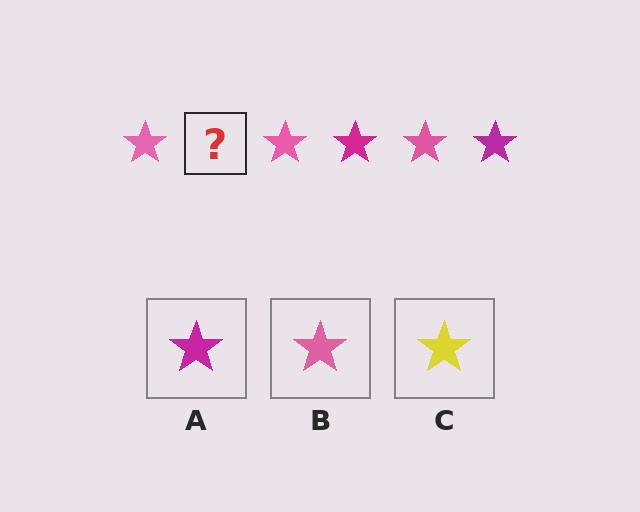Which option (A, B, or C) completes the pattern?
A.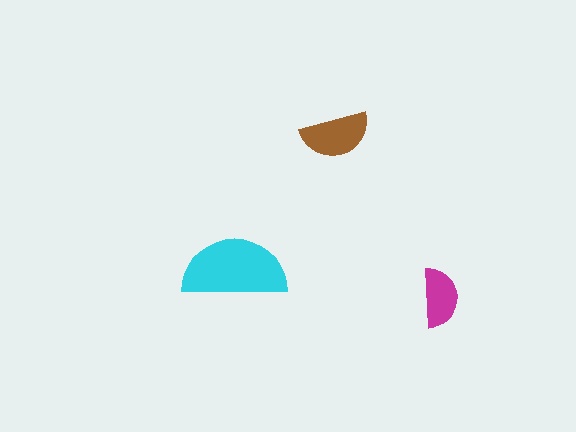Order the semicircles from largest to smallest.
the cyan one, the brown one, the magenta one.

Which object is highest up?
The brown semicircle is topmost.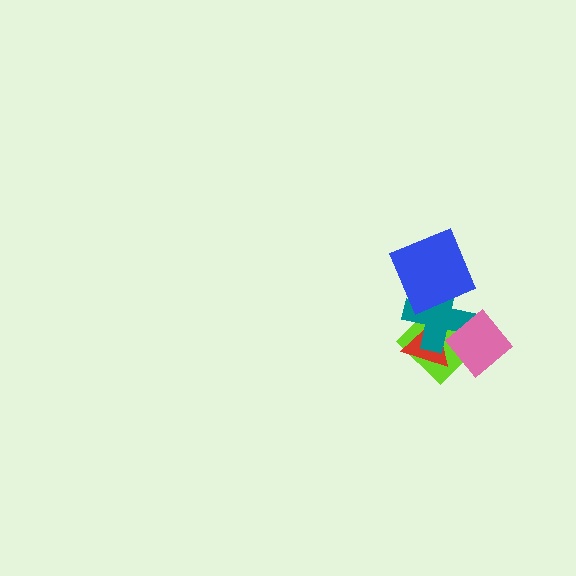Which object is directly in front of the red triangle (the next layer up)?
The teal cross is directly in front of the red triangle.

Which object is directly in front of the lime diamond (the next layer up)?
The red triangle is directly in front of the lime diamond.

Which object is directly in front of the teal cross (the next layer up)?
The blue diamond is directly in front of the teal cross.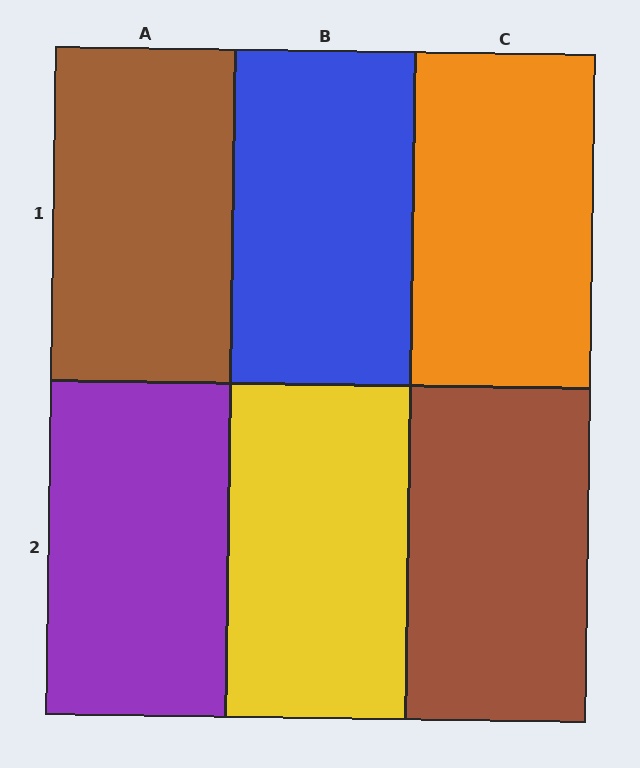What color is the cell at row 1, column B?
Blue.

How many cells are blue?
1 cell is blue.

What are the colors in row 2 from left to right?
Purple, yellow, brown.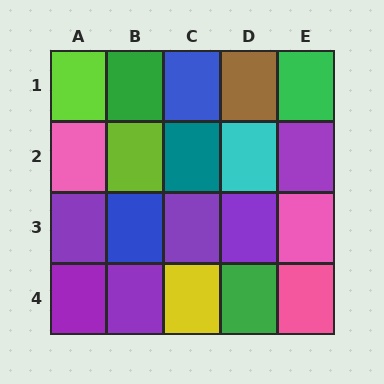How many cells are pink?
3 cells are pink.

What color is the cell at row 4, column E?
Pink.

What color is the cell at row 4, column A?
Purple.